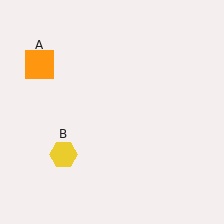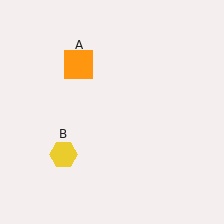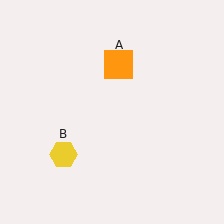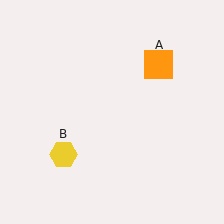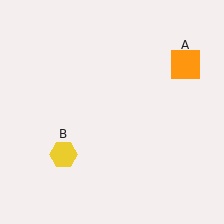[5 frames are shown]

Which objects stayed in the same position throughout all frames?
Yellow hexagon (object B) remained stationary.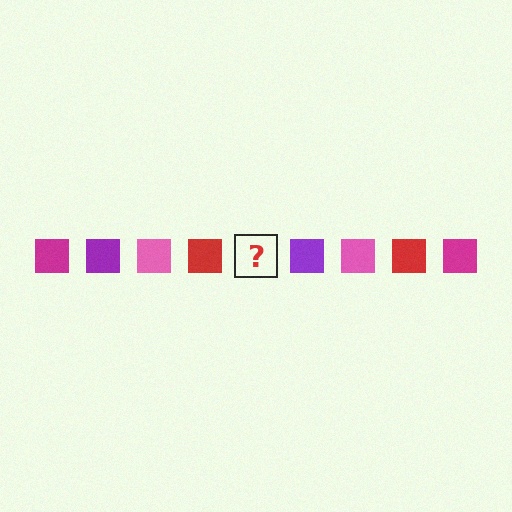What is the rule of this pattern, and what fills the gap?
The rule is that the pattern cycles through magenta, purple, pink, red squares. The gap should be filled with a magenta square.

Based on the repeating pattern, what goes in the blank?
The blank should be a magenta square.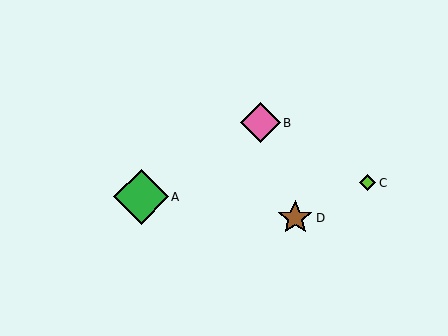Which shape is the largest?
The green diamond (labeled A) is the largest.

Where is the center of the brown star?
The center of the brown star is at (295, 218).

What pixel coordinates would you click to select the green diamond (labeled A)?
Click at (141, 197) to select the green diamond A.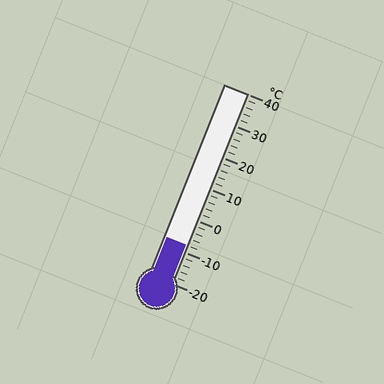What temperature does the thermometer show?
The thermometer shows approximately -8°C.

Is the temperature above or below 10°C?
The temperature is below 10°C.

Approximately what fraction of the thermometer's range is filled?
The thermometer is filled to approximately 20% of its range.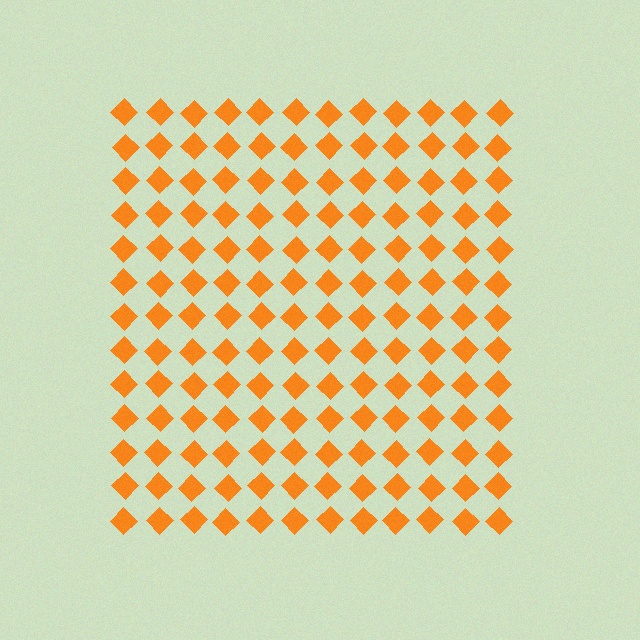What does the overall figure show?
The overall figure shows a square.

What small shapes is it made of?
It is made of small diamonds.